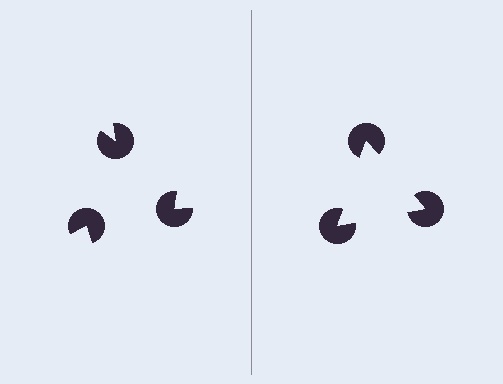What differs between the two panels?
The pac-man discs are positioned identically on both sides; only the wedge orientations differ. On the right they align to a triangle; on the left they are misaligned.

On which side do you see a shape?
An illusory triangle appears on the right side. On the left side the wedge cuts are rotated, so no coherent shape forms.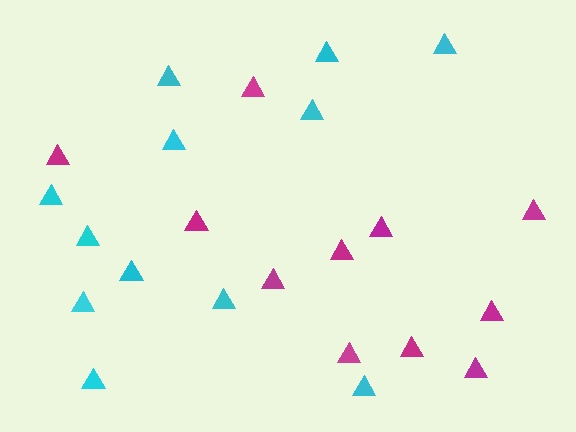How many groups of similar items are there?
There are 2 groups: one group of magenta triangles (11) and one group of cyan triangles (12).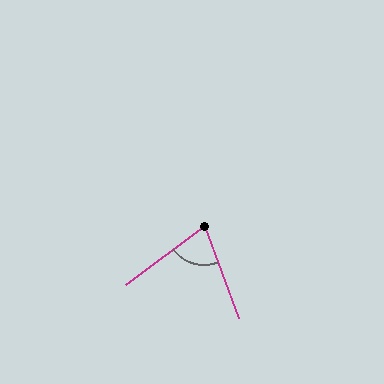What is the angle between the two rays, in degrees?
Approximately 74 degrees.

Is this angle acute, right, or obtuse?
It is acute.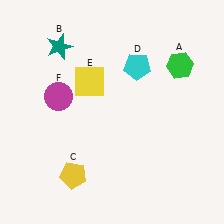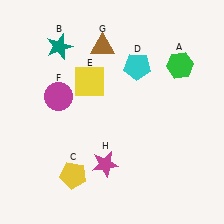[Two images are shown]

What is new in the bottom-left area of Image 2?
A magenta star (H) was added in the bottom-left area of Image 2.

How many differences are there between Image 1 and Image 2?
There are 2 differences between the two images.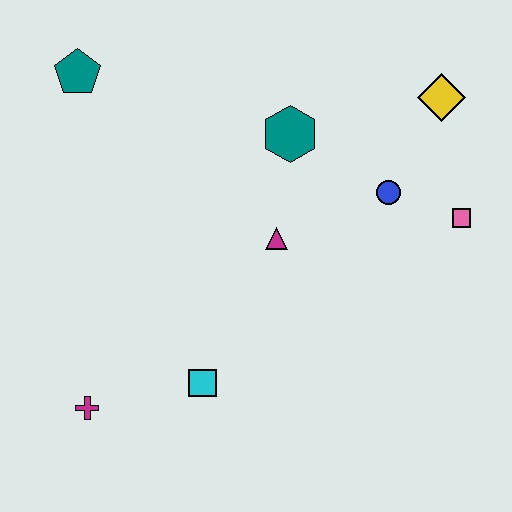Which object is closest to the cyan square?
The magenta cross is closest to the cyan square.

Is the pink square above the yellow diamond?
No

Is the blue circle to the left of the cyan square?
No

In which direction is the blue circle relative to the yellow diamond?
The blue circle is below the yellow diamond.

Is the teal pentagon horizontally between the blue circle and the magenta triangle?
No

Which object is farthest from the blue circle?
The magenta cross is farthest from the blue circle.